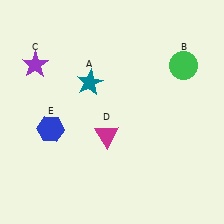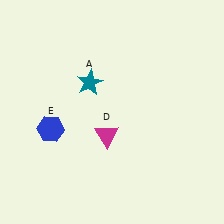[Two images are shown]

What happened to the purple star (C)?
The purple star (C) was removed in Image 2. It was in the top-left area of Image 1.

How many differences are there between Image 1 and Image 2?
There are 2 differences between the two images.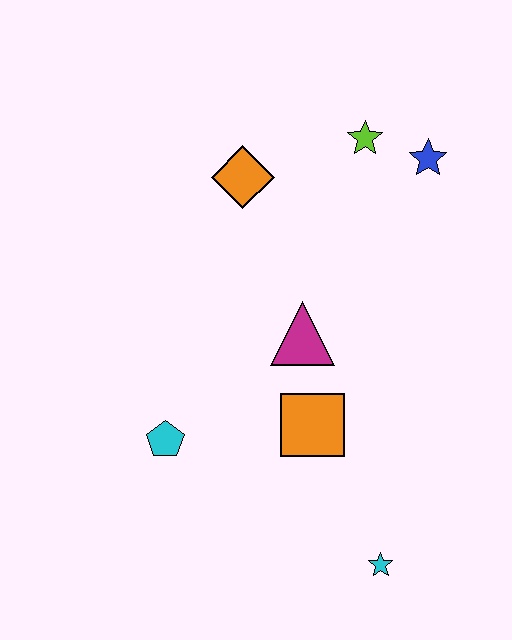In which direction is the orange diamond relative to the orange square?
The orange diamond is above the orange square.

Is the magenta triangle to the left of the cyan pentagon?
No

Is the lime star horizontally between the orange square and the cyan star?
Yes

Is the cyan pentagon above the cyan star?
Yes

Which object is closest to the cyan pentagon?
The orange square is closest to the cyan pentagon.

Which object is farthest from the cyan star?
The lime star is farthest from the cyan star.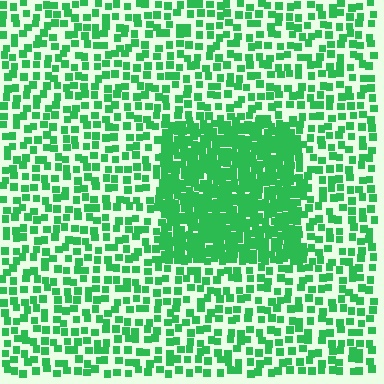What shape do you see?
I see a rectangle.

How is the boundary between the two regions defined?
The boundary is defined by a change in element density (approximately 2.5x ratio). All elements are the same color, size, and shape.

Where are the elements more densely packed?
The elements are more densely packed inside the rectangle boundary.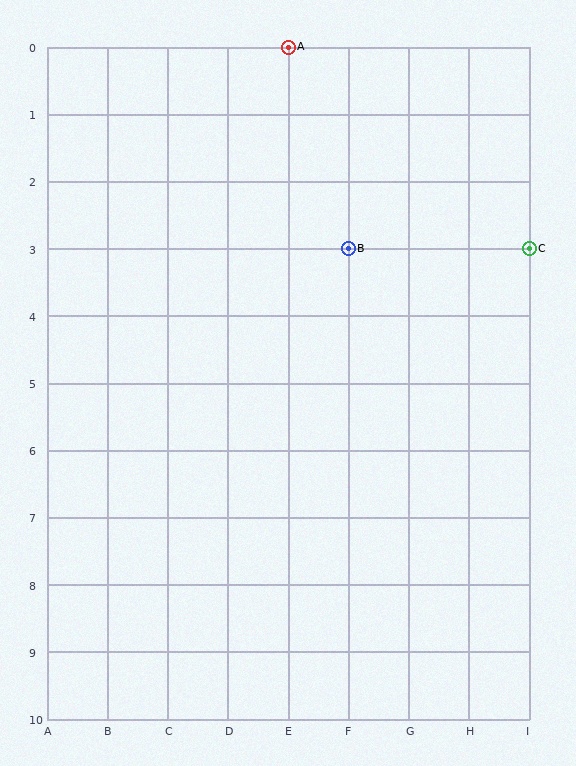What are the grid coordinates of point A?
Point A is at grid coordinates (E, 0).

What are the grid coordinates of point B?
Point B is at grid coordinates (F, 3).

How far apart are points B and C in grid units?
Points B and C are 3 columns apart.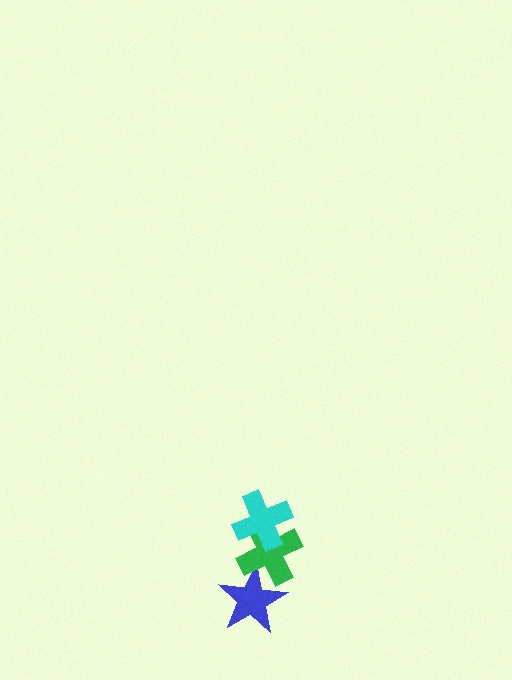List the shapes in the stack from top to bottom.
From top to bottom: the cyan cross, the green cross, the blue star.